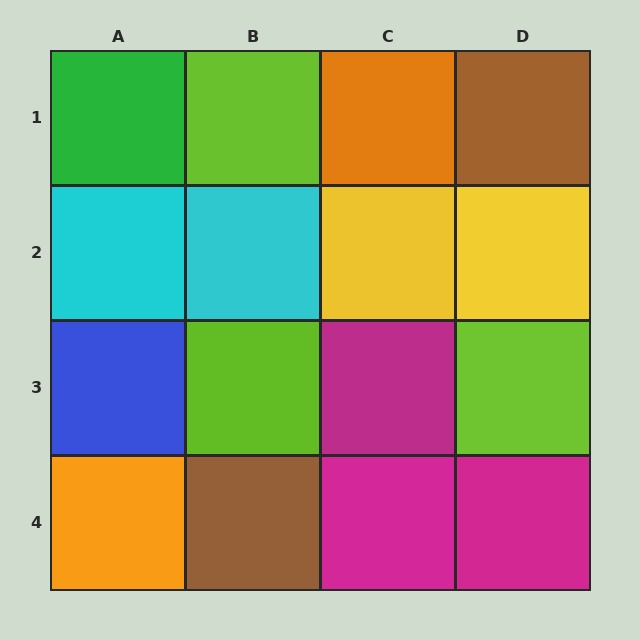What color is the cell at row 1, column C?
Orange.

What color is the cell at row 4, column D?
Magenta.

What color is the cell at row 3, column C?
Magenta.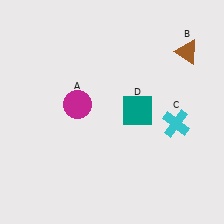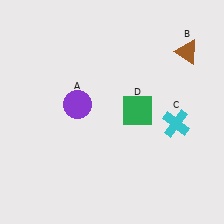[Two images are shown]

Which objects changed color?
A changed from magenta to purple. D changed from teal to green.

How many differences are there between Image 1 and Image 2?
There are 2 differences between the two images.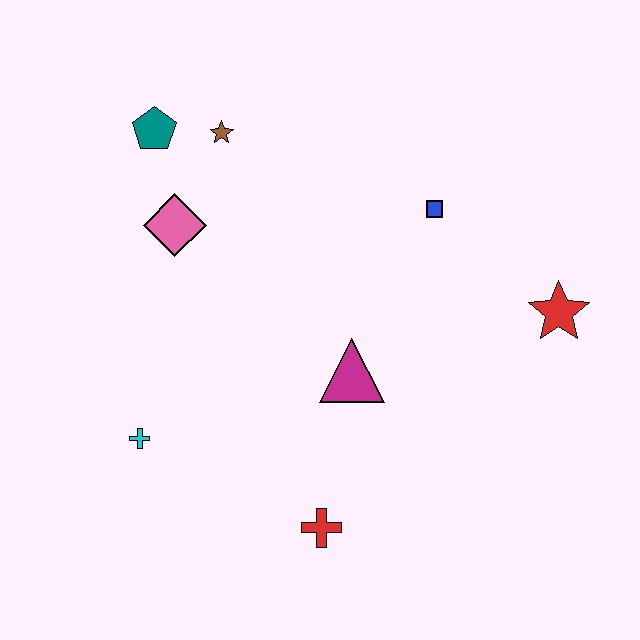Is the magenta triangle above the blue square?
No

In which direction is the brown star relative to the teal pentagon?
The brown star is to the right of the teal pentagon.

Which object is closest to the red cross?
The magenta triangle is closest to the red cross.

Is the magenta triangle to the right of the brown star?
Yes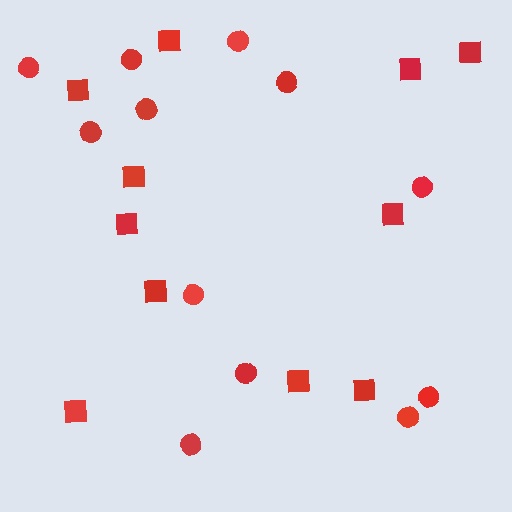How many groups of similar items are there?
There are 2 groups: one group of squares (11) and one group of circles (12).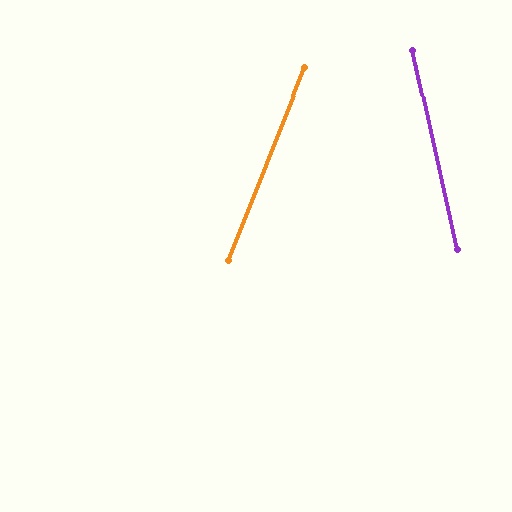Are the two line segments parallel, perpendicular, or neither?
Neither parallel nor perpendicular — they differ by about 34°.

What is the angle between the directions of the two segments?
Approximately 34 degrees.